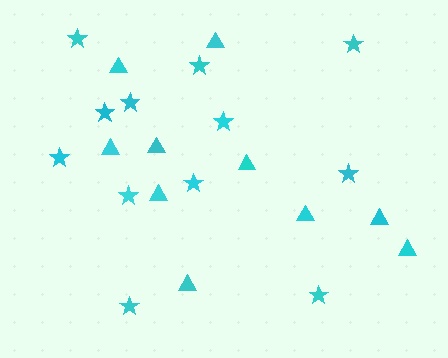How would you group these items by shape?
There are 2 groups: one group of triangles (10) and one group of stars (12).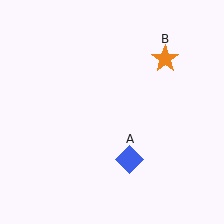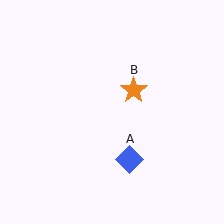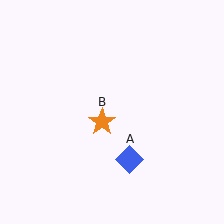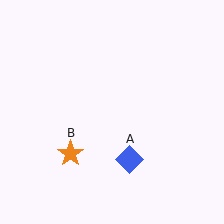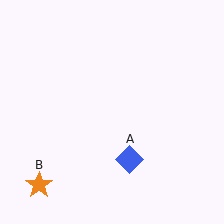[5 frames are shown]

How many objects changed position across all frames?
1 object changed position: orange star (object B).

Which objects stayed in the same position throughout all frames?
Blue diamond (object A) remained stationary.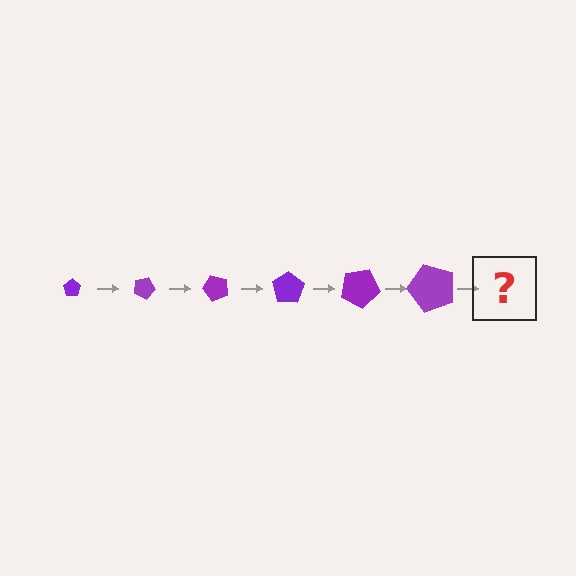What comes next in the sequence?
The next element should be a pentagon, larger than the previous one and rotated 150 degrees from the start.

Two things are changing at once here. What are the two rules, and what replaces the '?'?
The two rules are that the pentagon grows larger each step and it rotates 25 degrees each step. The '?' should be a pentagon, larger than the previous one and rotated 150 degrees from the start.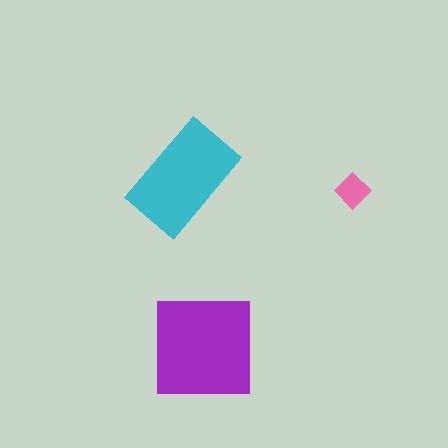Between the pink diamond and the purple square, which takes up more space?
The purple square.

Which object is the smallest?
The pink diamond.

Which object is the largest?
The purple square.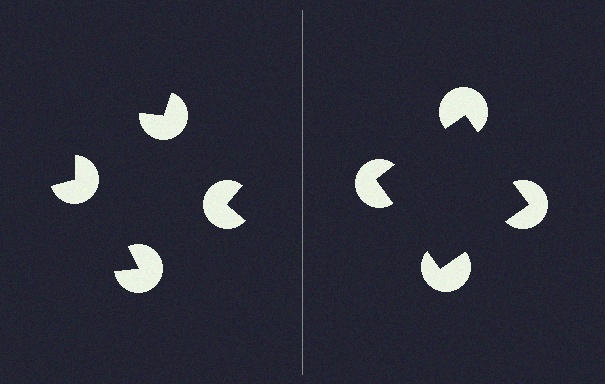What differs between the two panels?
The pac-man discs are positioned identically on both sides; only the wedge orientations differ. On the right they align to a square; on the left they are misaligned.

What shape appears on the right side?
An illusory square.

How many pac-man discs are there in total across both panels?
8 — 4 on each side.